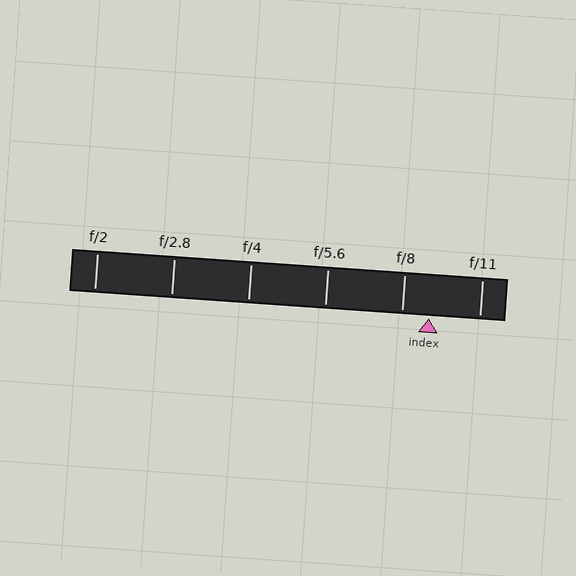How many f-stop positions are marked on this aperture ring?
There are 6 f-stop positions marked.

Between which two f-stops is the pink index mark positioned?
The index mark is between f/8 and f/11.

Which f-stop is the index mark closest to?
The index mark is closest to f/8.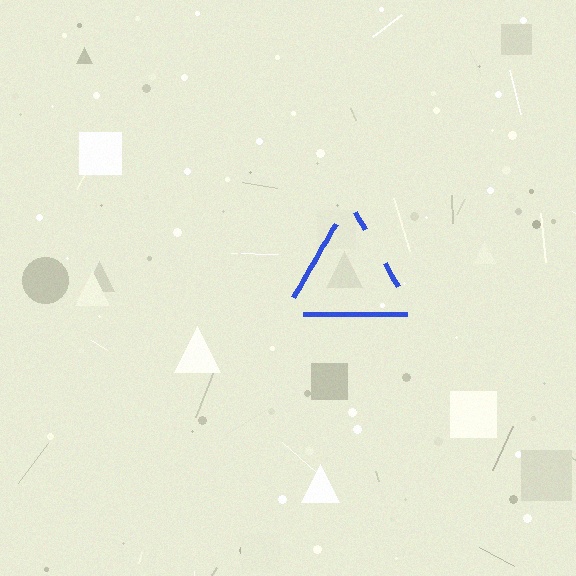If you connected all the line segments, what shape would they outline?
They would outline a triangle.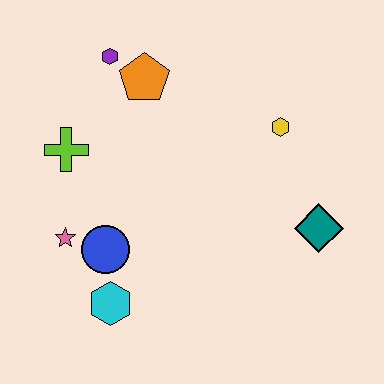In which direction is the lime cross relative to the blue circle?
The lime cross is above the blue circle.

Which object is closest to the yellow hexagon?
The teal diamond is closest to the yellow hexagon.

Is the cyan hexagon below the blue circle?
Yes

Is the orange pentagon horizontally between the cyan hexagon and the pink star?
No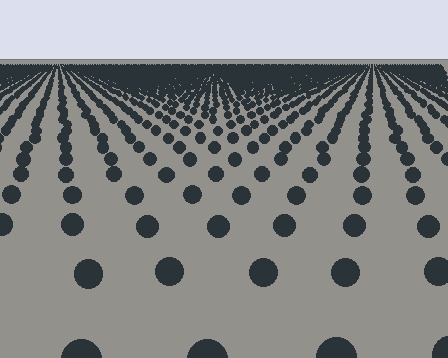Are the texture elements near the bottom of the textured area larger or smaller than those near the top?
Larger. Near the bottom, elements are closer to the viewer and appear at a bigger on-screen size.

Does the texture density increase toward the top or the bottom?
Density increases toward the top.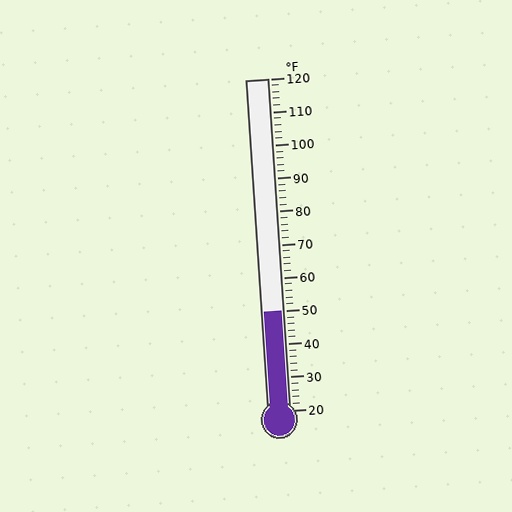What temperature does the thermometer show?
The thermometer shows approximately 50°F.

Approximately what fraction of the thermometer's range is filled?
The thermometer is filled to approximately 30% of its range.